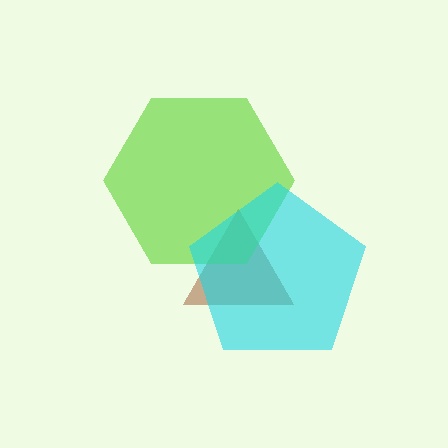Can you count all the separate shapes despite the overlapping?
Yes, there are 3 separate shapes.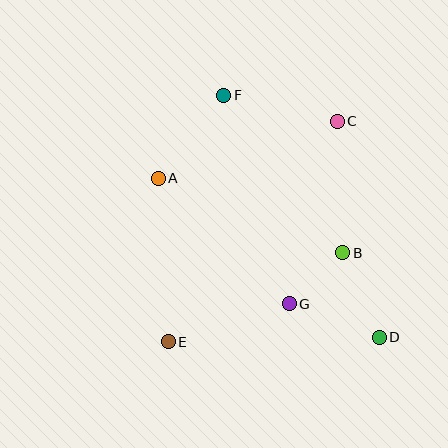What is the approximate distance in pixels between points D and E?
The distance between D and E is approximately 211 pixels.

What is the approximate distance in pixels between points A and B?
The distance between A and B is approximately 198 pixels.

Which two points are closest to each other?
Points B and G are closest to each other.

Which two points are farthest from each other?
Points D and F are farthest from each other.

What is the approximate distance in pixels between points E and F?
The distance between E and F is approximately 253 pixels.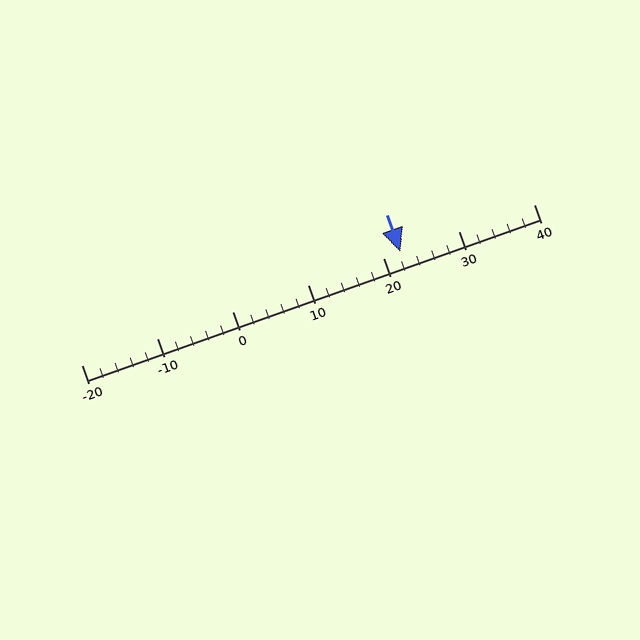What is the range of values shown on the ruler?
The ruler shows values from -20 to 40.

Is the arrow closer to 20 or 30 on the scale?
The arrow is closer to 20.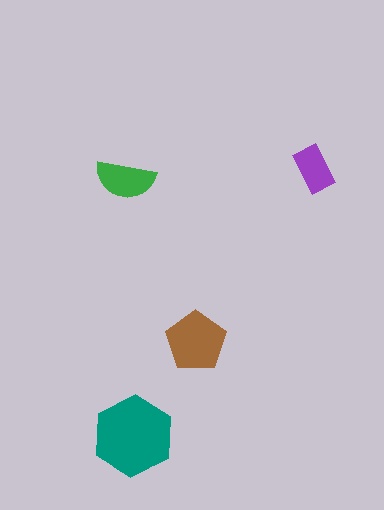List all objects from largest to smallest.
The teal hexagon, the brown pentagon, the green semicircle, the purple rectangle.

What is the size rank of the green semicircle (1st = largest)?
3rd.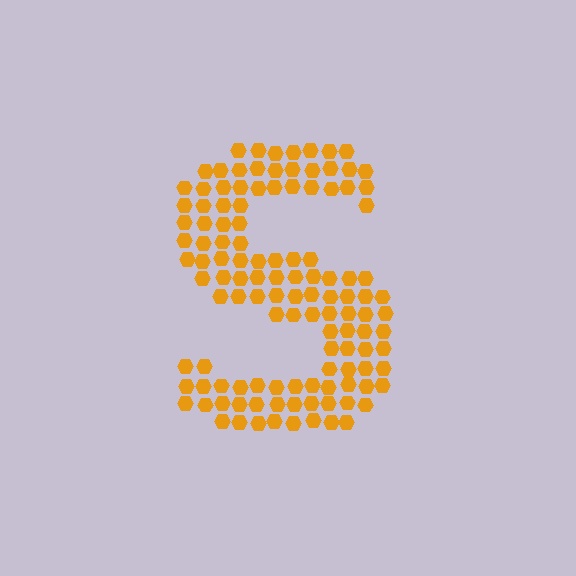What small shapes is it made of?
It is made of small hexagons.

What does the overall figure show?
The overall figure shows the letter S.